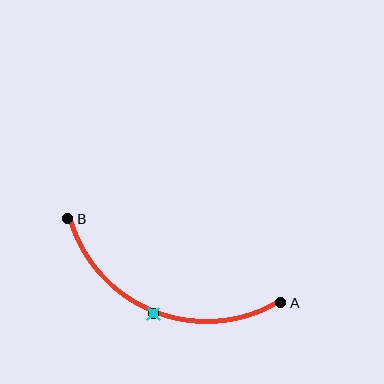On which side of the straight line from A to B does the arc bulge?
The arc bulges below the straight line connecting A and B.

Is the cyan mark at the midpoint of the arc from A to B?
Yes. The cyan mark lies on the arc at equal arc-length from both A and B — it is the arc midpoint.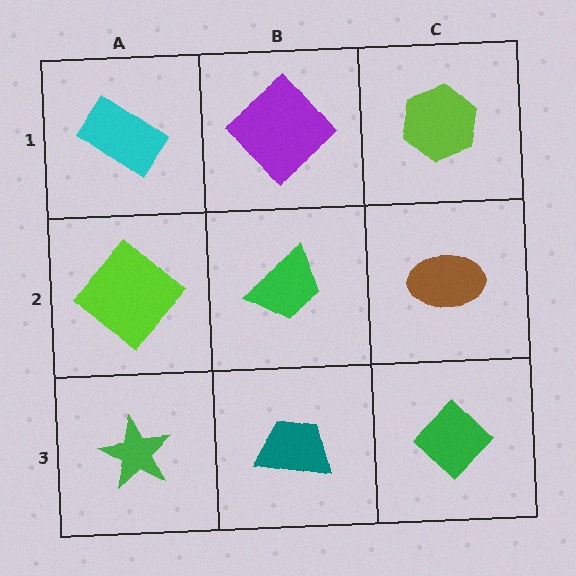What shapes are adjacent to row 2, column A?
A cyan rectangle (row 1, column A), a green star (row 3, column A), a green trapezoid (row 2, column B).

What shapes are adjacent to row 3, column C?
A brown ellipse (row 2, column C), a teal trapezoid (row 3, column B).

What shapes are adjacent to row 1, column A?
A lime diamond (row 2, column A), a purple diamond (row 1, column B).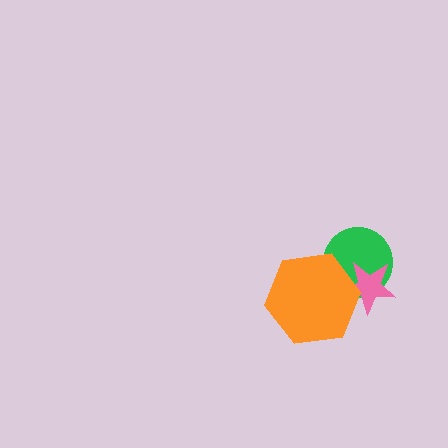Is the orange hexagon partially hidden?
No, no other shape covers it.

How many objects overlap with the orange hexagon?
2 objects overlap with the orange hexagon.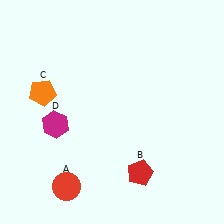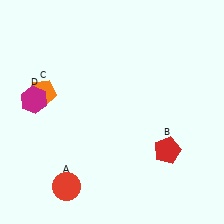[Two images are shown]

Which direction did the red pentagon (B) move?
The red pentagon (B) moved right.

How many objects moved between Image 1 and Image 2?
2 objects moved between the two images.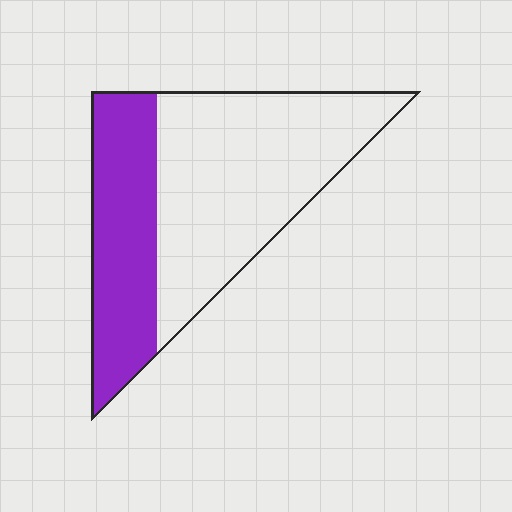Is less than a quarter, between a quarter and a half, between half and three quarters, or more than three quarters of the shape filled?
Between a quarter and a half.